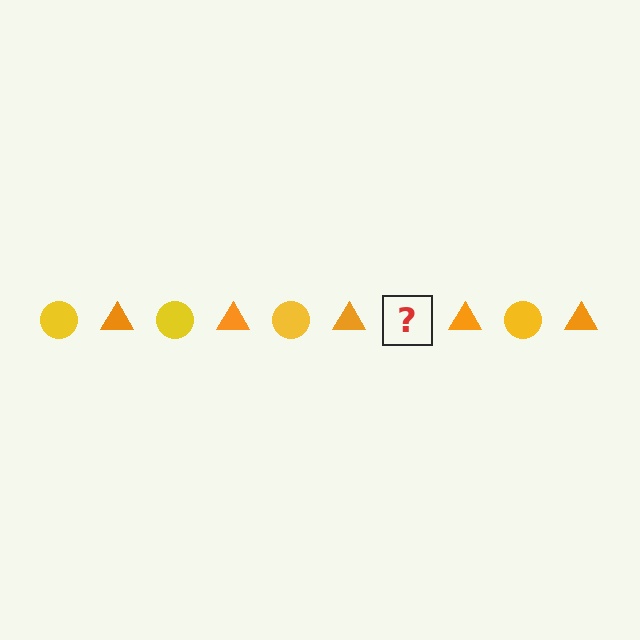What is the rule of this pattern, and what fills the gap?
The rule is that the pattern alternates between yellow circle and orange triangle. The gap should be filled with a yellow circle.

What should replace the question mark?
The question mark should be replaced with a yellow circle.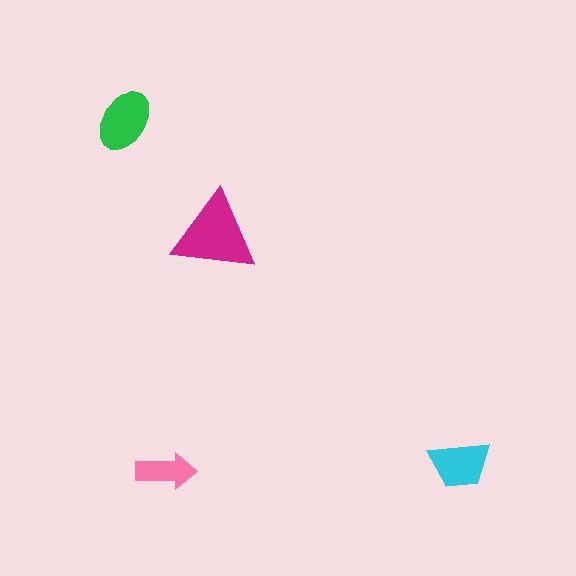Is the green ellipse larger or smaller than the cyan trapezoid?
Larger.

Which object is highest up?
The green ellipse is topmost.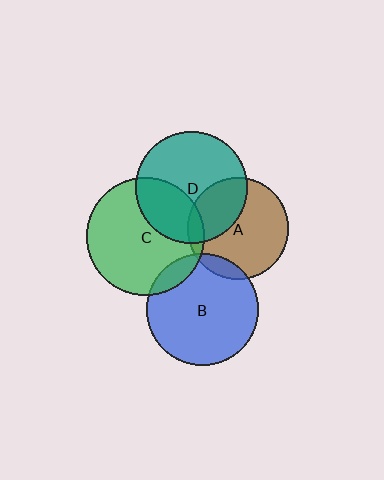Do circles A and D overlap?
Yes.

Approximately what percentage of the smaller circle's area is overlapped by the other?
Approximately 35%.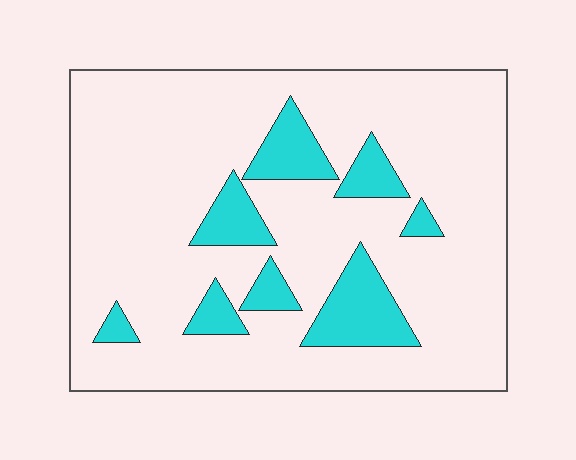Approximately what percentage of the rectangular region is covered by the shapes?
Approximately 15%.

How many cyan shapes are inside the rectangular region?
8.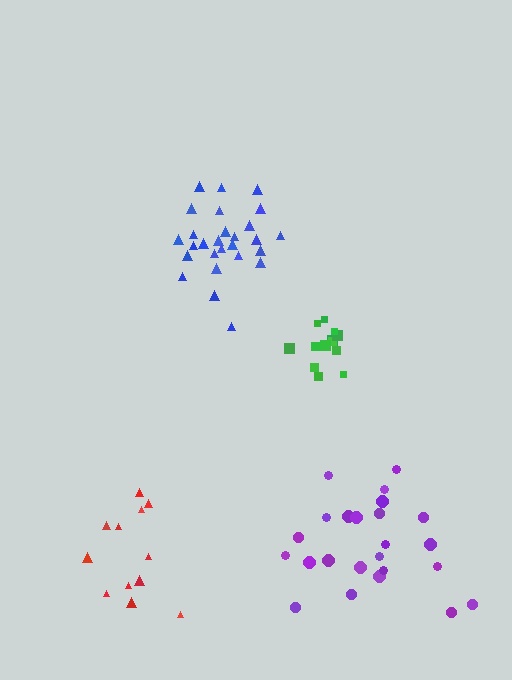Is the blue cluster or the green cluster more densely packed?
Blue.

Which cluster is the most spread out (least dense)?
Red.